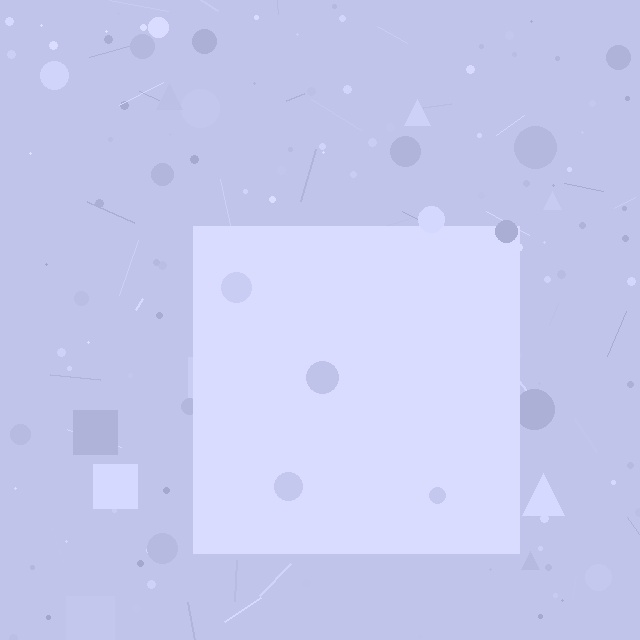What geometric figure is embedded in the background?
A square is embedded in the background.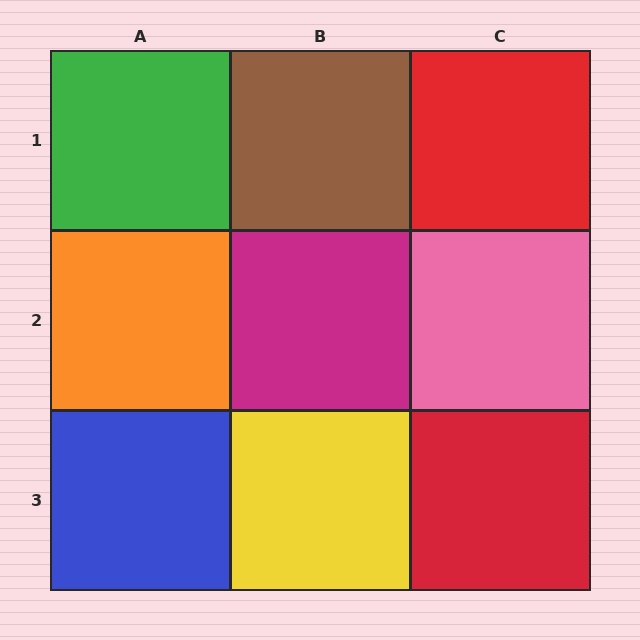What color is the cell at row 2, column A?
Orange.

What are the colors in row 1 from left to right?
Green, brown, red.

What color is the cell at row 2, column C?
Pink.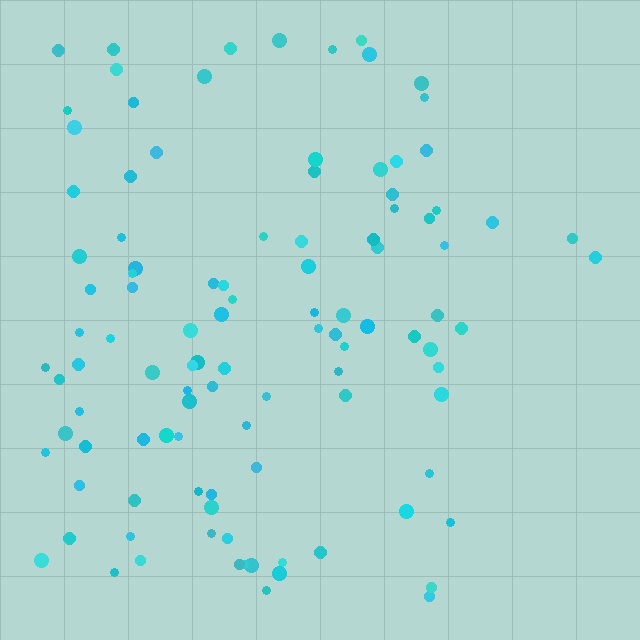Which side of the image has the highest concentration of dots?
The left.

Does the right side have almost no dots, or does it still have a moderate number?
Still a moderate number, just noticeably fewer than the left.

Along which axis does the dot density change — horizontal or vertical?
Horizontal.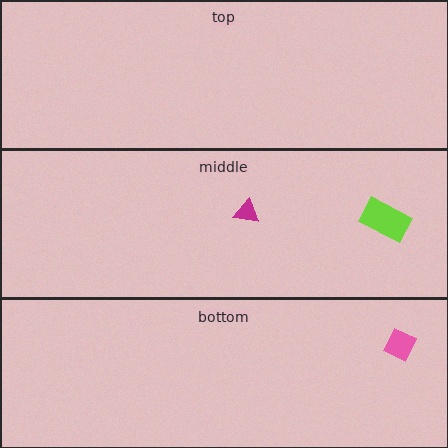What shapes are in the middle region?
The lime rectangle, the magenta triangle.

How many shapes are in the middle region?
2.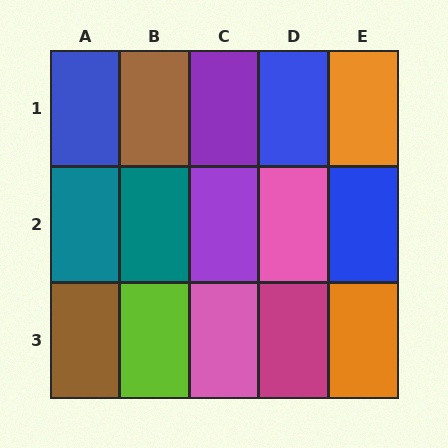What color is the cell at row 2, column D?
Pink.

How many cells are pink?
2 cells are pink.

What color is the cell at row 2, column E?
Blue.